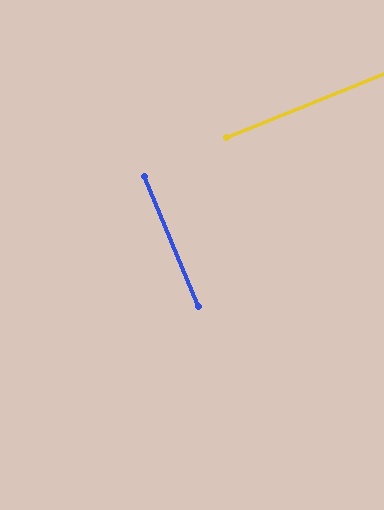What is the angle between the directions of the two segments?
Approximately 90 degrees.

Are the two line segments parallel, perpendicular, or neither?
Perpendicular — they meet at approximately 90°.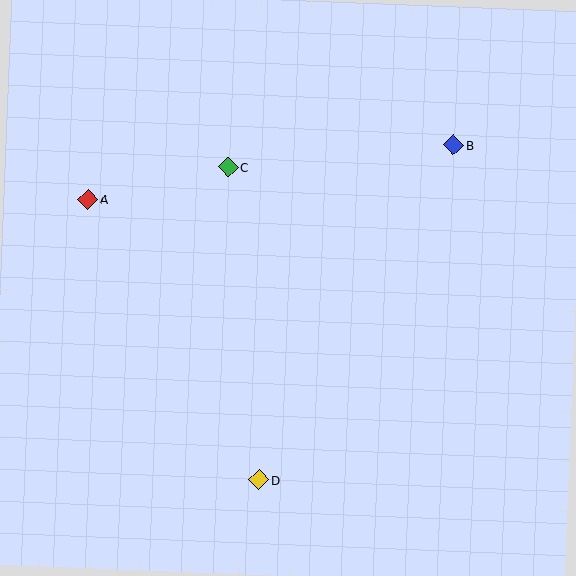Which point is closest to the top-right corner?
Point B is closest to the top-right corner.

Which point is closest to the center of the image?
Point C at (228, 167) is closest to the center.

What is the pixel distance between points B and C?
The distance between B and C is 227 pixels.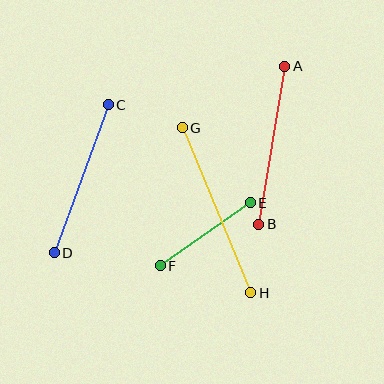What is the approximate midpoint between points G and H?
The midpoint is at approximately (217, 210) pixels.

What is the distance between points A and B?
The distance is approximately 160 pixels.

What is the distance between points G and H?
The distance is approximately 178 pixels.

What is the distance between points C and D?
The distance is approximately 158 pixels.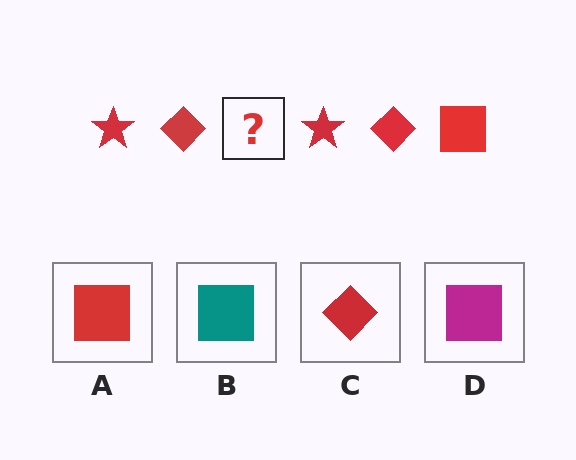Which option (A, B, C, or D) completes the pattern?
A.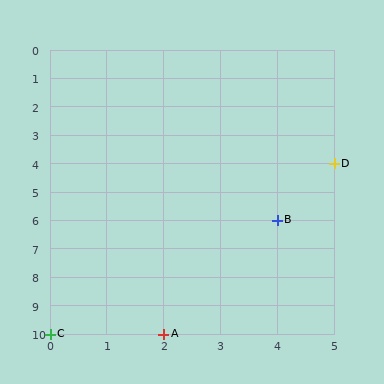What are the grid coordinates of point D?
Point D is at grid coordinates (5, 4).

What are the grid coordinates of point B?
Point B is at grid coordinates (4, 6).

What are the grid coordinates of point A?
Point A is at grid coordinates (2, 10).